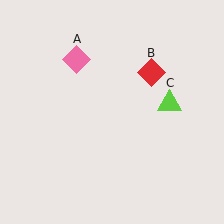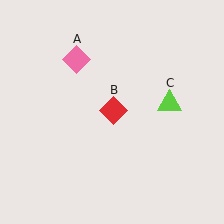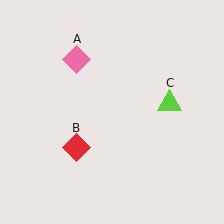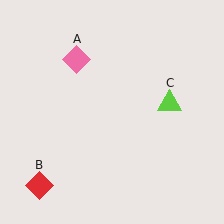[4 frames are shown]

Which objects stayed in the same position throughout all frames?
Pink diamond (object A) and lime triangle (object C) remained stationary.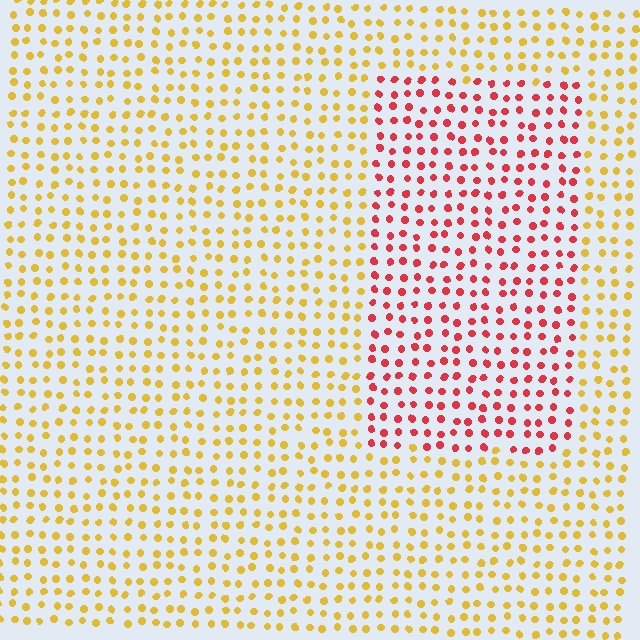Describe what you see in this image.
The image is filled with small yellow elements in a uniform arrangement. A rectangle-shaped region is visible where the elements are tinted to a slightly different hue, forming a subtle color boundary.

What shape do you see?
I see a rectangle.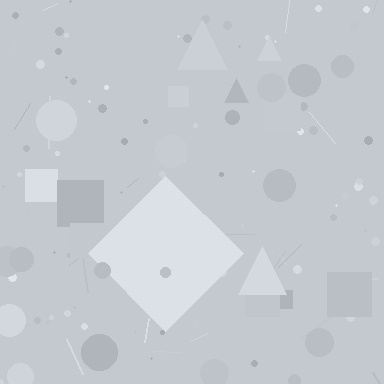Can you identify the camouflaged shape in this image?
The camouflaged shape is a diamond.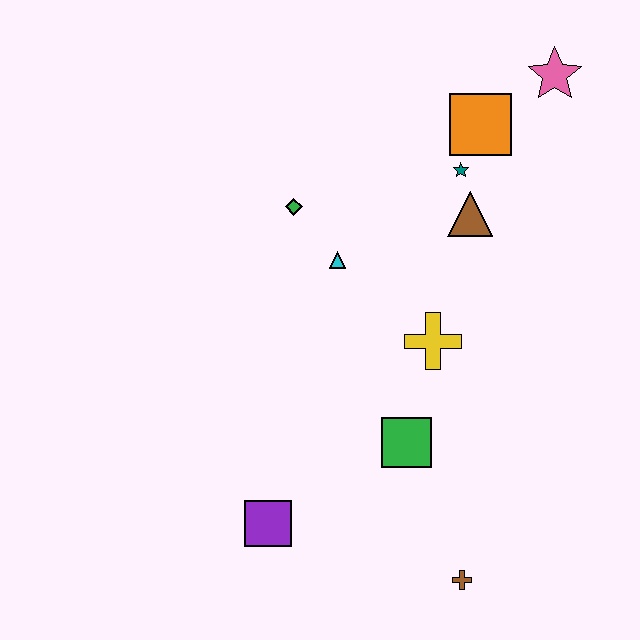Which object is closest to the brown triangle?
The teal star is closest to the brown triangle.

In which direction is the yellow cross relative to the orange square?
The yellow cross is below the orange square.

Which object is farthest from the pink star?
The purple square is farthest from the pink star.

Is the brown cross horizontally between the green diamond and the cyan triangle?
No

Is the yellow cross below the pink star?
Yes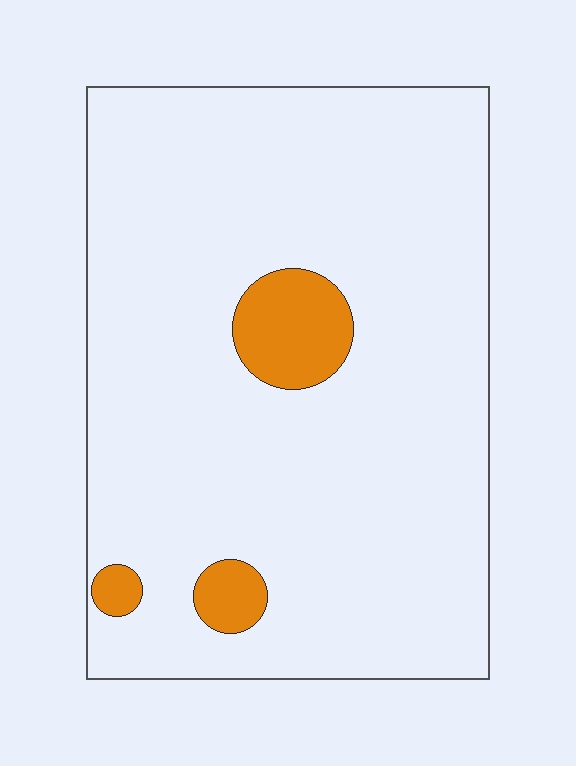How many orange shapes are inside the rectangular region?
3.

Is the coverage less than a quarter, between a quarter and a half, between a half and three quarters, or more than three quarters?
Less than a quarter.